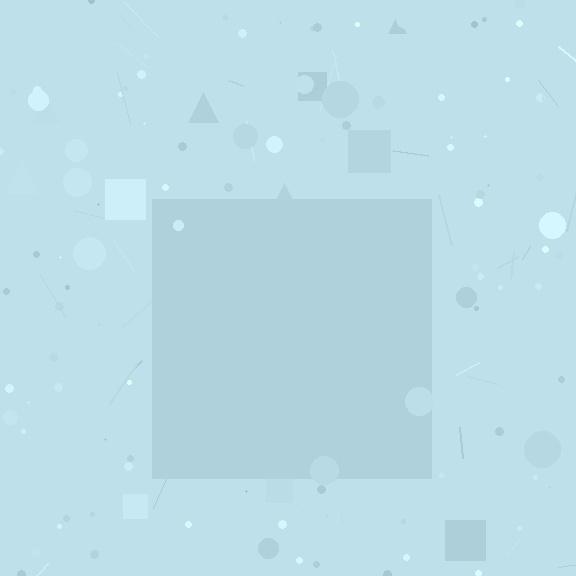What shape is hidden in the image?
A square is hidden in the image.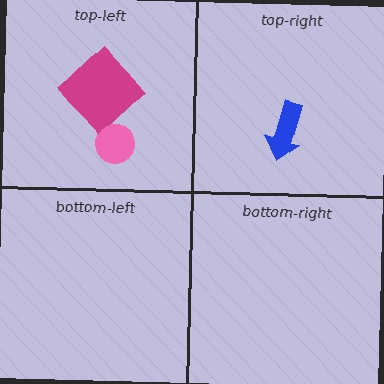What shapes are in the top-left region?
The magenta diamond, the pink circle.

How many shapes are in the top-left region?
2.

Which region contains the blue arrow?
The top-right region.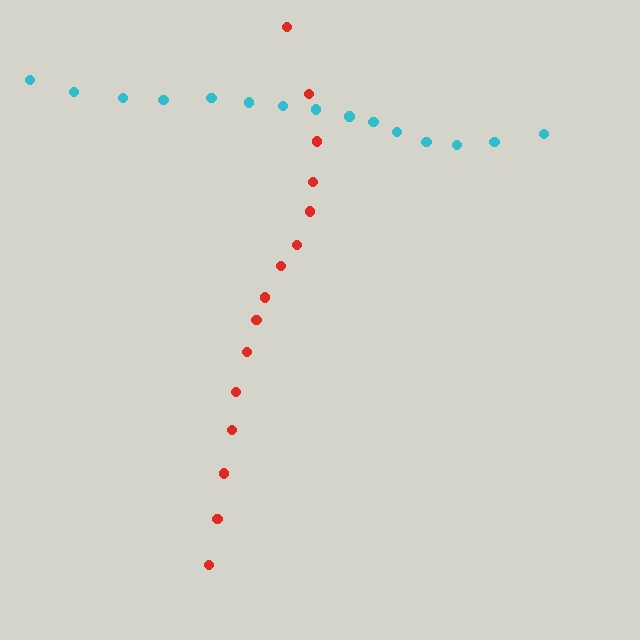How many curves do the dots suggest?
There are 2 distinct paths.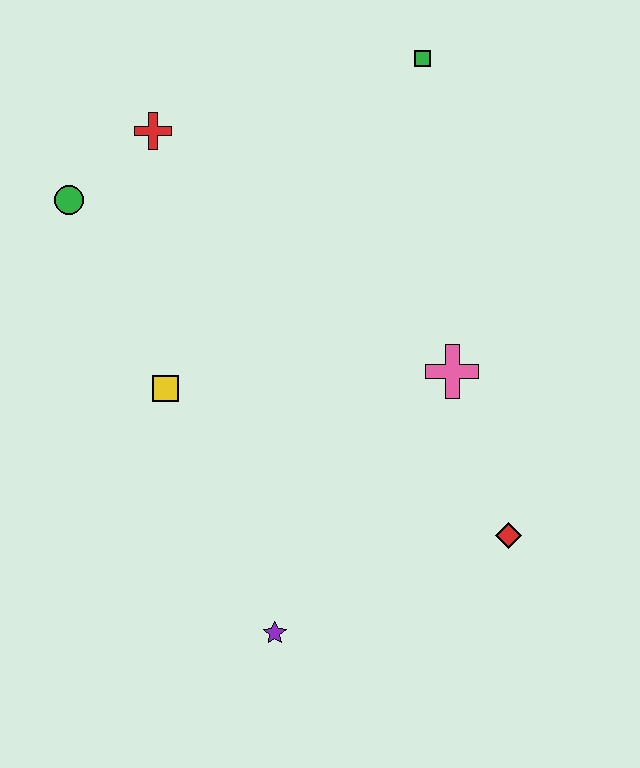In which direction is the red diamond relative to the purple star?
The red diamond is to the right of the purple star.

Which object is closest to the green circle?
The red cross is closest to the green circle.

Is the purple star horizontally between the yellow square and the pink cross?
Yes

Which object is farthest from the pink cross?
The green circle is farthest from the pink cross.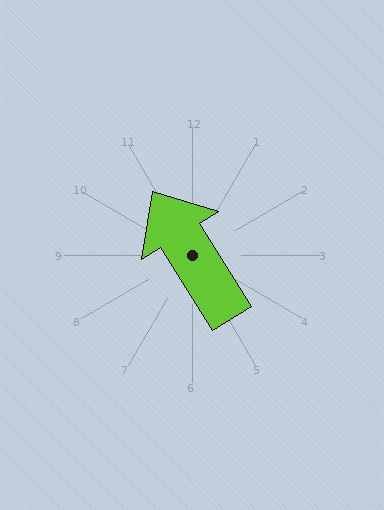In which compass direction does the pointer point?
Northwest.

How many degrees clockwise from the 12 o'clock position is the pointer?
Approximately 328 degrees.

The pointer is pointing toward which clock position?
Roughly 11 o'clock.